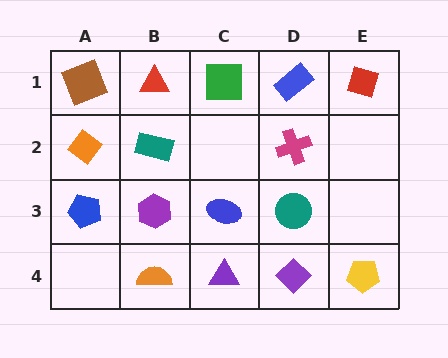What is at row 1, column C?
A green square.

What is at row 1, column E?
A red diamond.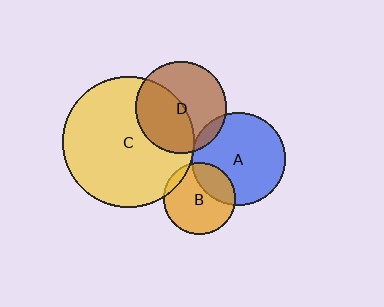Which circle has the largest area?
Circle C (yellow).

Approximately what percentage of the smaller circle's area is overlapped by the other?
Approximately 10%.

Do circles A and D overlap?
Yes.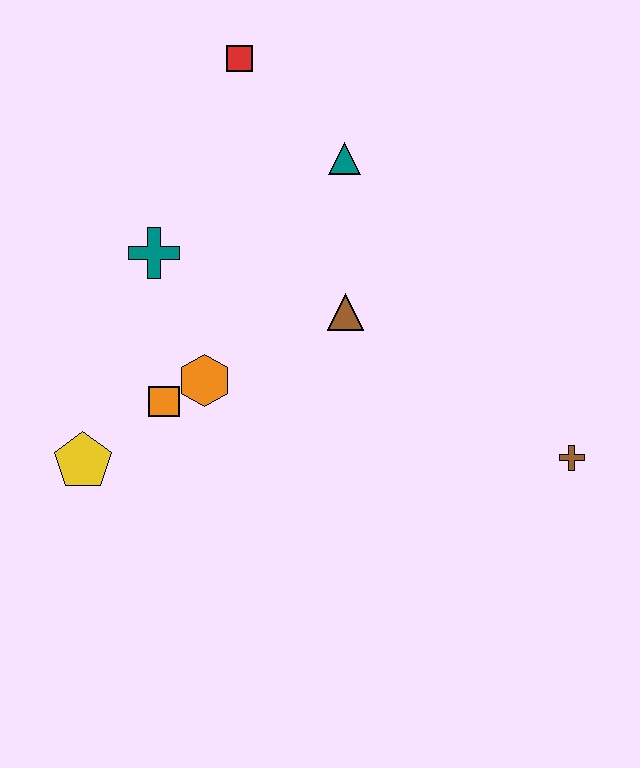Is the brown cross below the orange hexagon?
Yes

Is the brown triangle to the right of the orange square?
Yes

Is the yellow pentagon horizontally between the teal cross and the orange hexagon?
No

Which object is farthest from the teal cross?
The brown cross is farthest from the teal cross.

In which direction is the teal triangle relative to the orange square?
The teal triangle is above the orange square.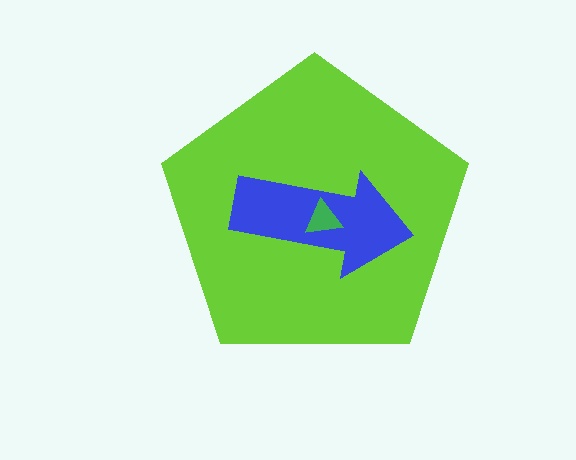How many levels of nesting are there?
3.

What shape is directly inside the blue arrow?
The green triangle.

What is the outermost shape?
The lime pentagon.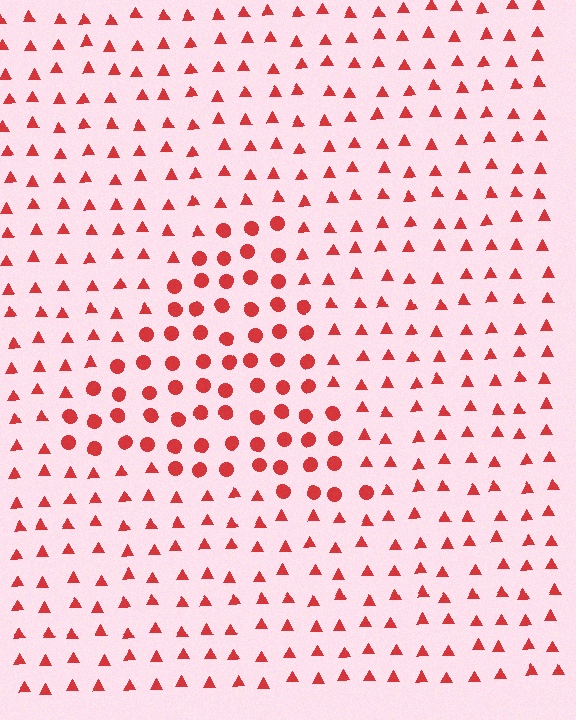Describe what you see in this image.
The image is filled with small red elements arranged in a uniform grid. A triangle-shaped region contains circles, while the surrounding area contains triangles. The boundary is defined purely by the change in element shape.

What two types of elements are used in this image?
The image uses circles inside the triangle region and triangles outside it.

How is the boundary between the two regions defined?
The boundary is defined by a change in element shape: circles inside vs. triangles outside. All elements share the same color and spacing.